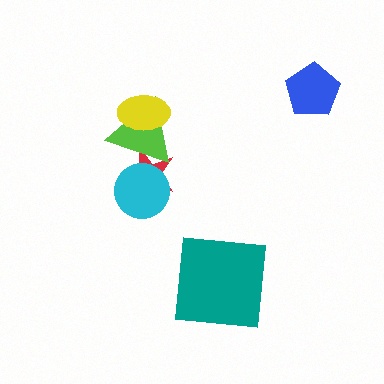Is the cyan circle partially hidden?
Yes, it is partially covered by another shape.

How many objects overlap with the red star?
2 objects overlap with the red star.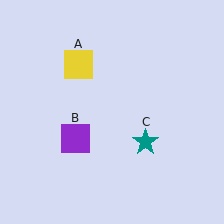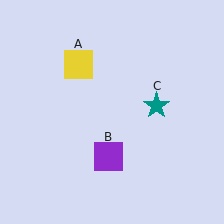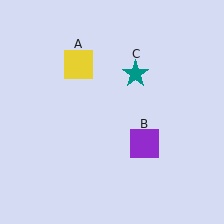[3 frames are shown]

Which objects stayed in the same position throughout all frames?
Yellow square (object A) remained stationary.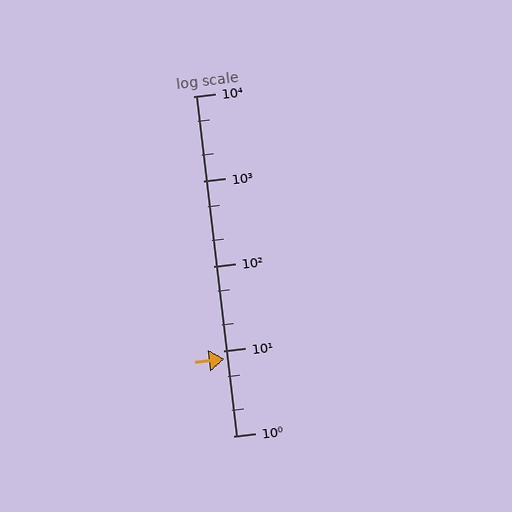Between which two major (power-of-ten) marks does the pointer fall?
The pointer is between 1 and 10.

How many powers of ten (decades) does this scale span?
The scale spans 4 decades, from 1 to 10000.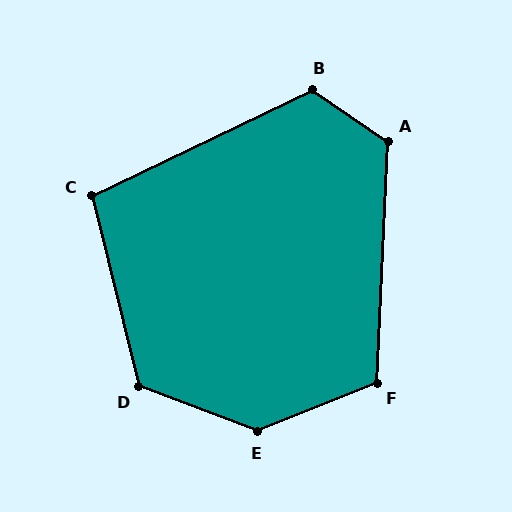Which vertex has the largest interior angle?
E, at approximately 137 degrees.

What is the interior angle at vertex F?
Approximately 115 degrees (obtuse).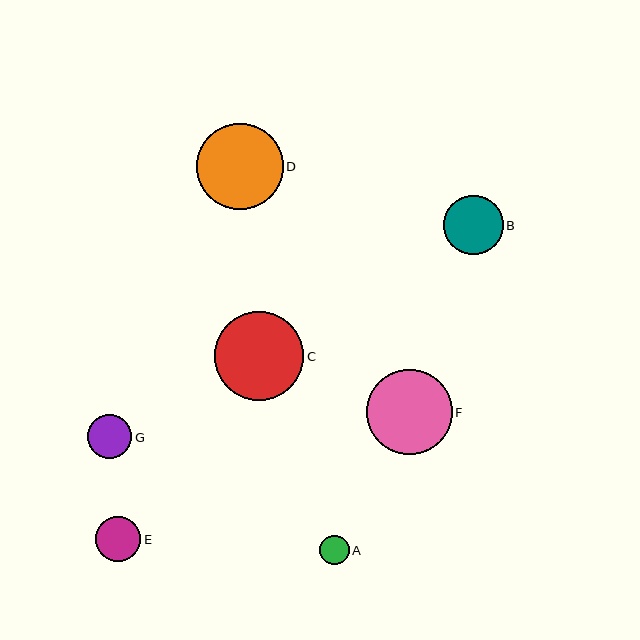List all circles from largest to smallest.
From largest to smallest: C, D, F, B, E, G, A.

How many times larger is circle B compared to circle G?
Circle B is approximately 1.3 times the size of circle G.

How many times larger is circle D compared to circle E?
Circle D is approximately 1.9 times the size of circle E.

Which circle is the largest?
Circle C is the largest with a size of approximately 89 pixels.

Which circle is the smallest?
Circle A is the smallest with a size of approximately 30 pixels.